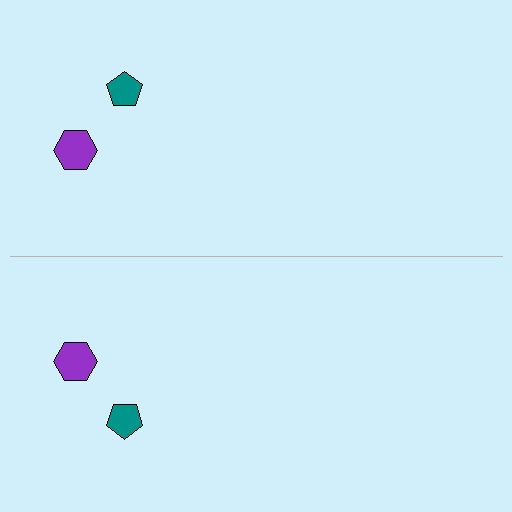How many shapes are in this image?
There are 4 shapes in this image.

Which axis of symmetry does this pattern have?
The pattern has a horizontal axis of symmetry running through the center of the image.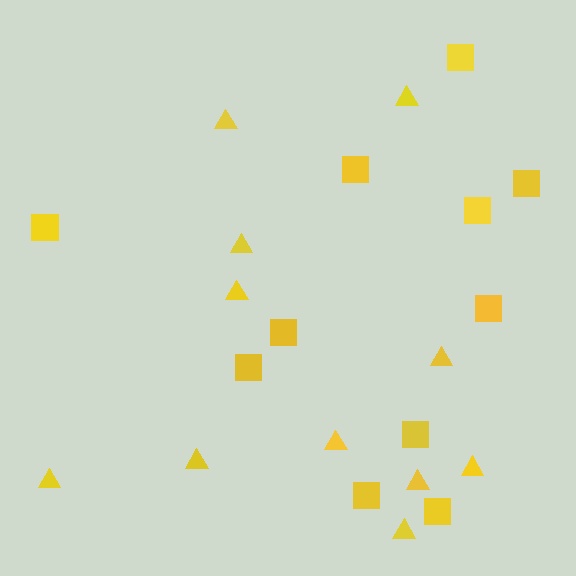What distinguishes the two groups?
There are 2 groups: one group of squares (11) and one group of triangles (11).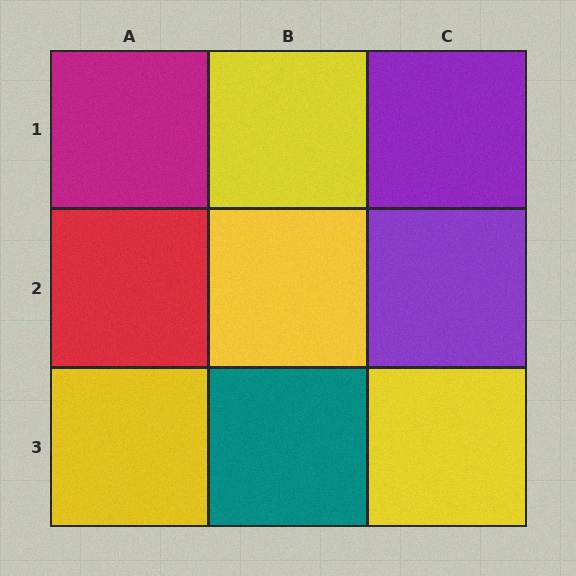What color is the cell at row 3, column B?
Teal.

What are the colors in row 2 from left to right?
Red, yellow, purple.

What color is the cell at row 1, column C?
Purple.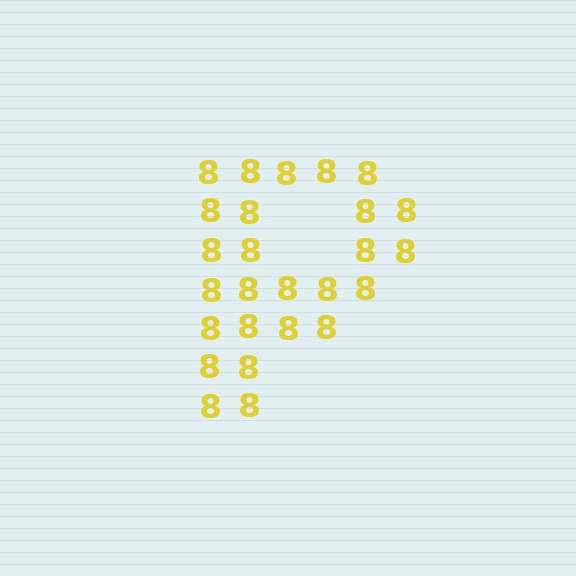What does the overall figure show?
The overall figure shows the letter P.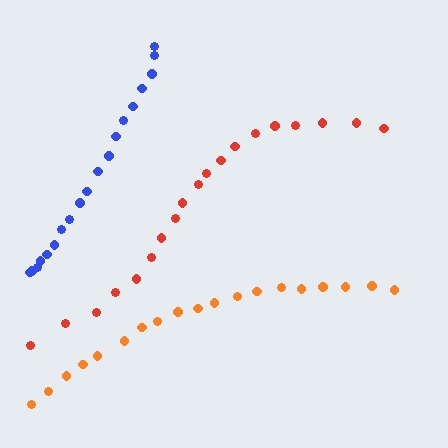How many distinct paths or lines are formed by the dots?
There are 3 distinct paths.